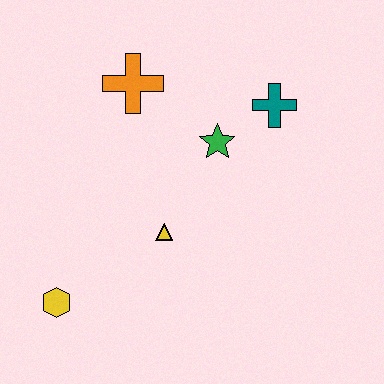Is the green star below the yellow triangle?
No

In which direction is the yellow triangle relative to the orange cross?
The yellow triangle is below the orange cross.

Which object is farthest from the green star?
The yellow hexagon is farthest from the green star.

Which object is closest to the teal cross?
The green star is closest to the teal cross.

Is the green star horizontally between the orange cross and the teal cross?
Yes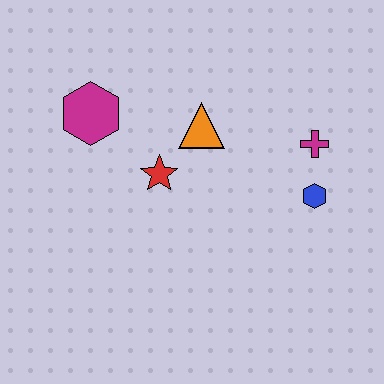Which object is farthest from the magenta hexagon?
The blue hexagon is farthest from the magenta hexagon.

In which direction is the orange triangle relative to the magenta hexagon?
The orange triangle is to the right of the magenta hexagon.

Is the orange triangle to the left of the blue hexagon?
Yes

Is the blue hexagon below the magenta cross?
Yes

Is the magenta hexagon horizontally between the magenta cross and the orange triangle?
No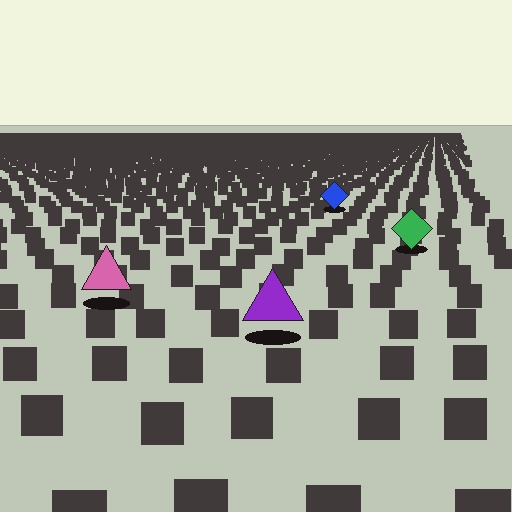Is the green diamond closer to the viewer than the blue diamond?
Yes. The green diamond is closer — you can tell from the texture gradient: the ground texture is coarser near it.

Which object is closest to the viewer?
The purple triangle is closest. The texture marks near it are larger and more spread out.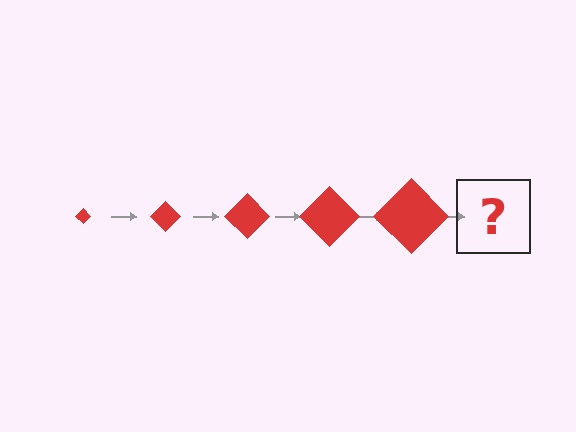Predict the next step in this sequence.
The next step is a red diamond, larger than the previous one.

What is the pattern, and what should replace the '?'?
The pattern is that the diamond gets progressively larger each step. The '?' should be a red diamond, larger than the previous one.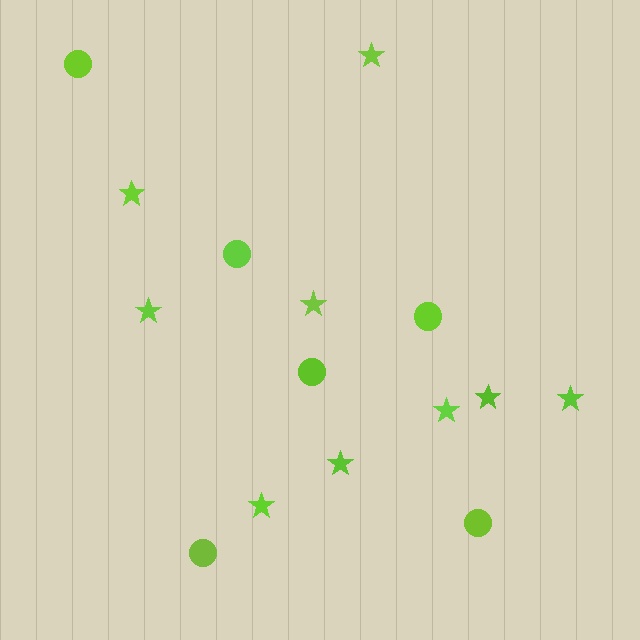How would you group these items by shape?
There are 2 groups: one group of stars (9) and one group of circles (6).